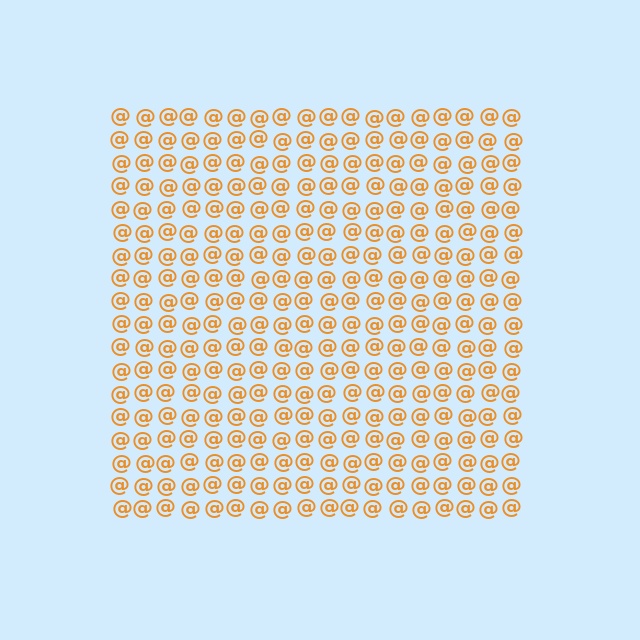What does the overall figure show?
The overall figure shows a square.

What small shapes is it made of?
It is made of small at signs.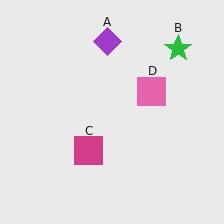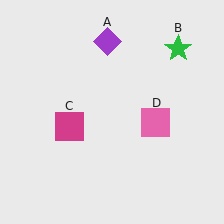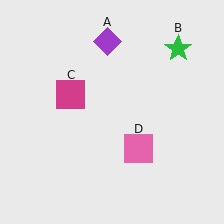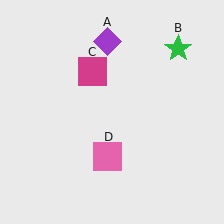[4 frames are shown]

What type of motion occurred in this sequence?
The magenta square (object C), pink square (object D) rotated clockwise around the center of the scene.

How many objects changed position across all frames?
2 objects changed position: magenta square (object C), pink square (object D).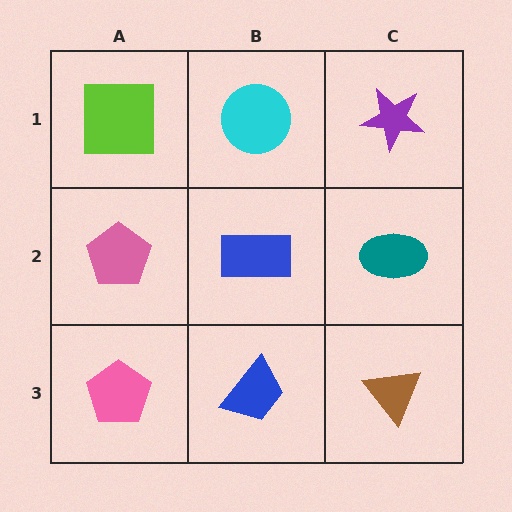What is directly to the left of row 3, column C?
A blue trapezoid.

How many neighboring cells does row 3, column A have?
2.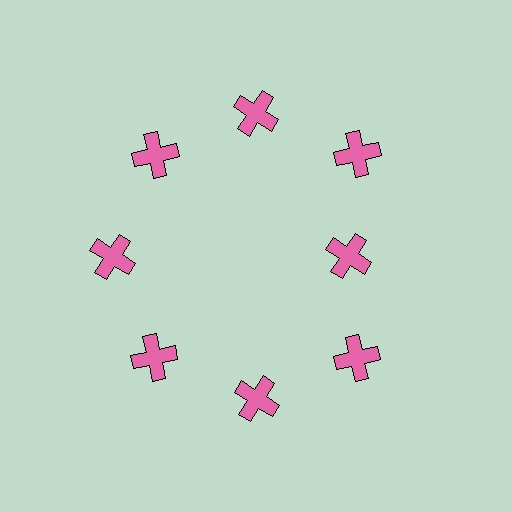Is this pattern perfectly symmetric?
No. The 8 pink crosses are arranged in a ring, but one element near the 3 o'clock position is pulled inward toward the center, breaking the 8-fold rotational symmetry.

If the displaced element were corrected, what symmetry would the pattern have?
It would have 8-fold rotational symmetry — the pattern would map onto itself every 45 degrees.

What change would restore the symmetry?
The symmetry would be restored by moving it outward, back onto the ring so that all 8 crosses sit at equal angles and equal distance from the center.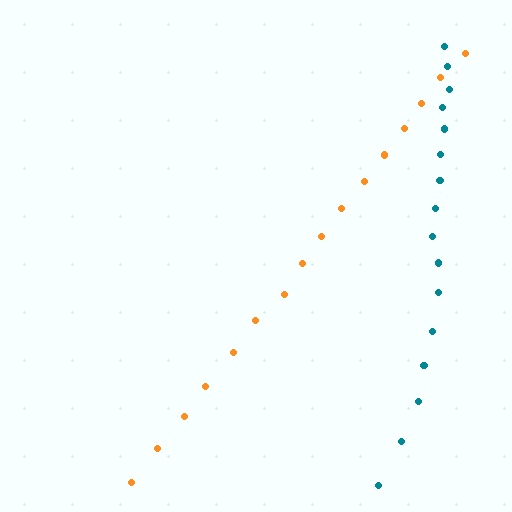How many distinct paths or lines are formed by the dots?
There are 2 distinct paths.